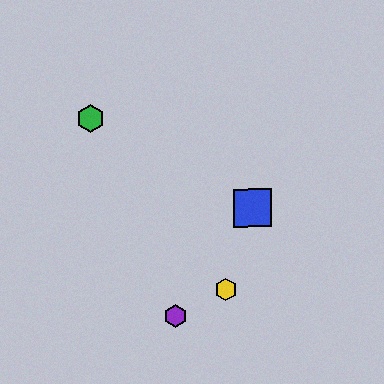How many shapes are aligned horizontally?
2 shapes (the red hexagon, the blue square) are aligned horizontally.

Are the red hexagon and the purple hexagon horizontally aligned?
No, the red hexagon is at y≈208 and the purple hexagon is at y≈316.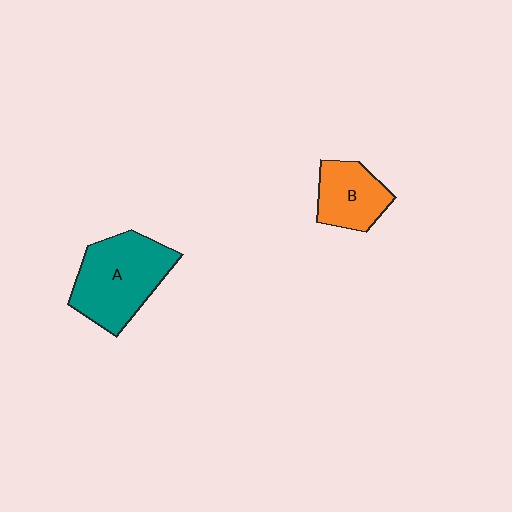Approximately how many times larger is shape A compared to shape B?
Approximately 1.7 times.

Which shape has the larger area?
Shape A (teal).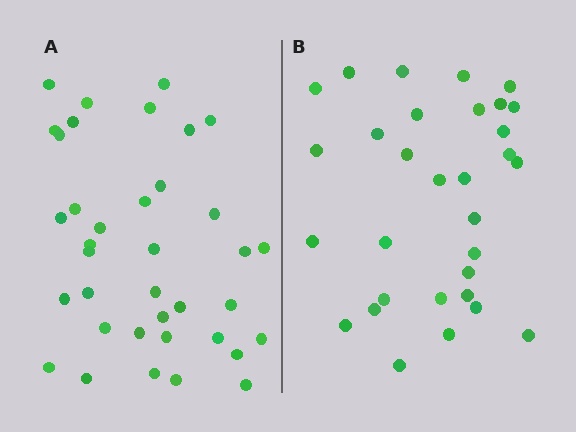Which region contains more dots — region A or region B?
Region A (the left region) has more dots.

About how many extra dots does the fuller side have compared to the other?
Region A has about 6 more dots than region B.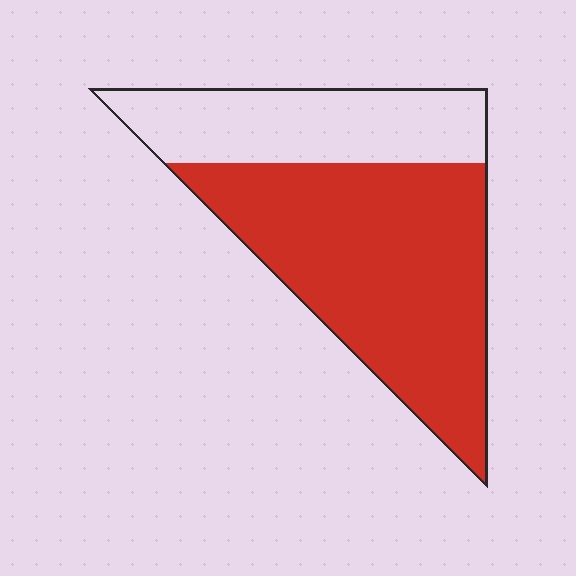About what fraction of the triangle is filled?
About two thirds (2/3).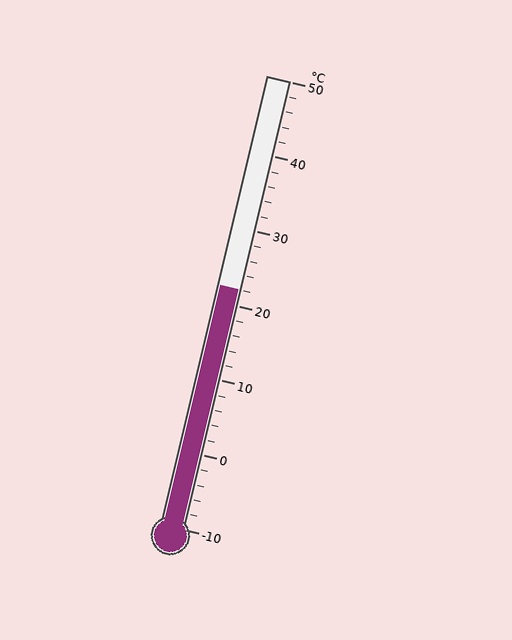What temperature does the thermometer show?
The thermometer shows approximately 22°C.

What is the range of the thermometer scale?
The thermometer scale ranges from -10°C to 50°C.